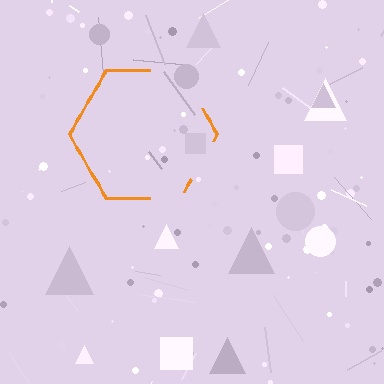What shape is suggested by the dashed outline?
The dashed outline suggests a hexagon.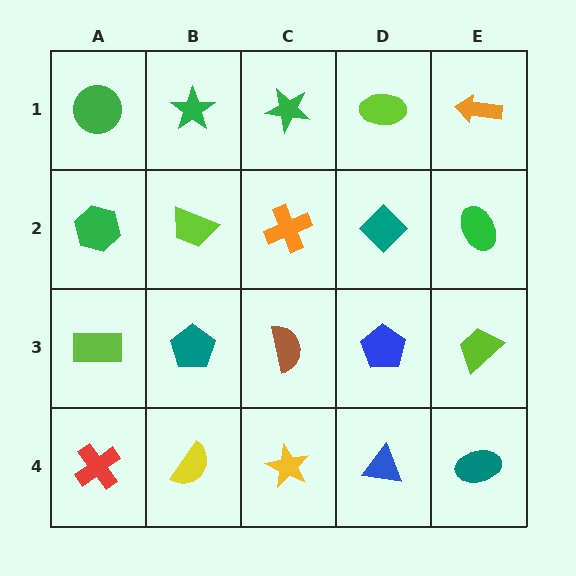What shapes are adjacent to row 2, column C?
A green star (row 1, column C), a brown semicircle (row 3, column C), a lime trapezoid (row 2, column B), a teal diamond (row 2, column D).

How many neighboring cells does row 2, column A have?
3.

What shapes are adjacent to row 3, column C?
An orange cross (row 2, column C), a yellow star (row 4, column C), a teal pentagon (row 3, column B), a blue pentagon (row 3, column D).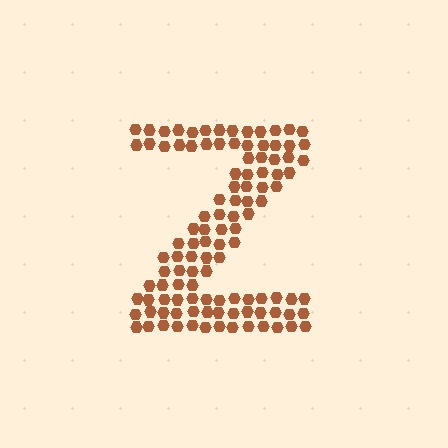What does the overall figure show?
The overall figure shows the letter Z.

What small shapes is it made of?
It is made of small hexagons.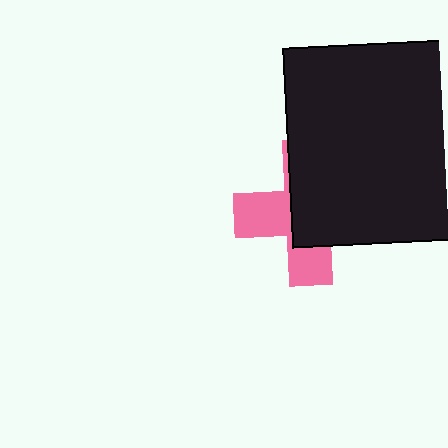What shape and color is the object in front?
The object in front is a black square.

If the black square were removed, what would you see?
You would see the complete pink cross.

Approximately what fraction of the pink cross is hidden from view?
Roughly 58% of the pink cross is hidden behind the black square.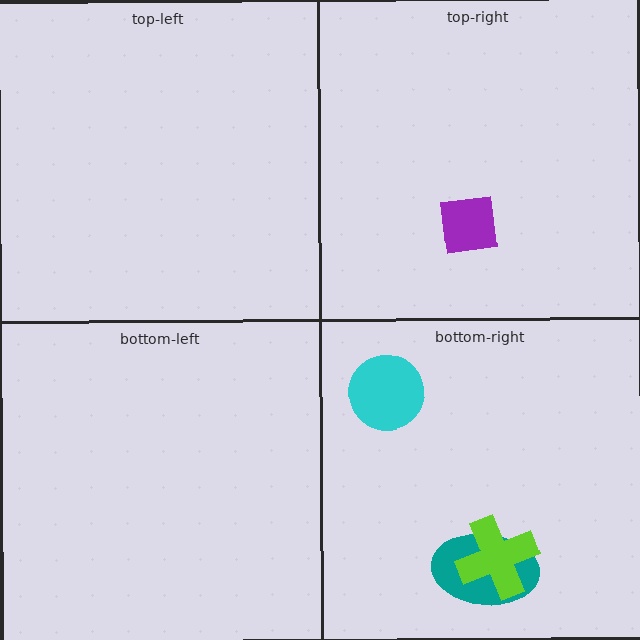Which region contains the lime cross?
The bottom-right region.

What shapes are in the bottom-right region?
The teal ellipse, the cyan circle, the lime cross.